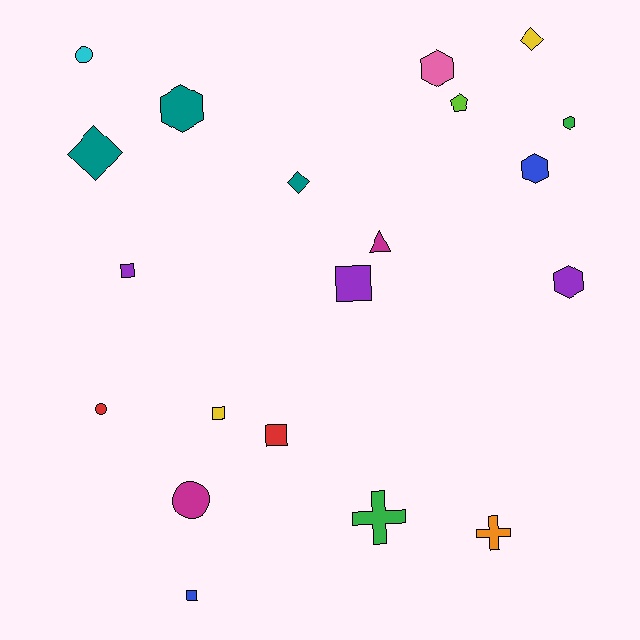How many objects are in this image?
There are 20 objects.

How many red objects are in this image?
There are 2 red objects.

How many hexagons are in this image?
There are 5 hexagons.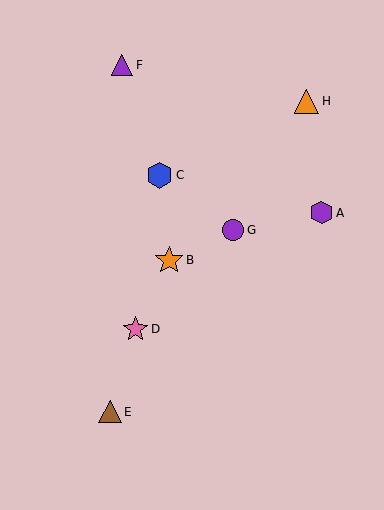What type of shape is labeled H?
Shape H is an orange triangle.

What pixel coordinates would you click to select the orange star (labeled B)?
Click at (169, 260) to select the orange star B.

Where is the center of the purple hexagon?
The center of the purple hexagon is at (321, 213).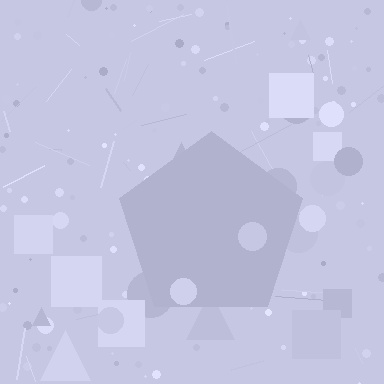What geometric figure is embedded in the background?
A pentagon is embedded in the background.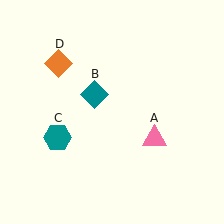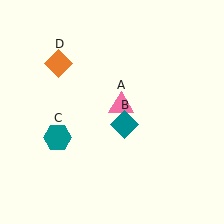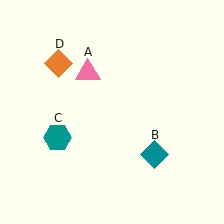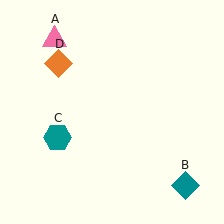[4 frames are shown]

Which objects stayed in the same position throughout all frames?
Teal hexagon (object C) and orange diamond (object D) remained stationary.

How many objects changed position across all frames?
2 objects changed position: pink triangle (object A), teal diamond (object B).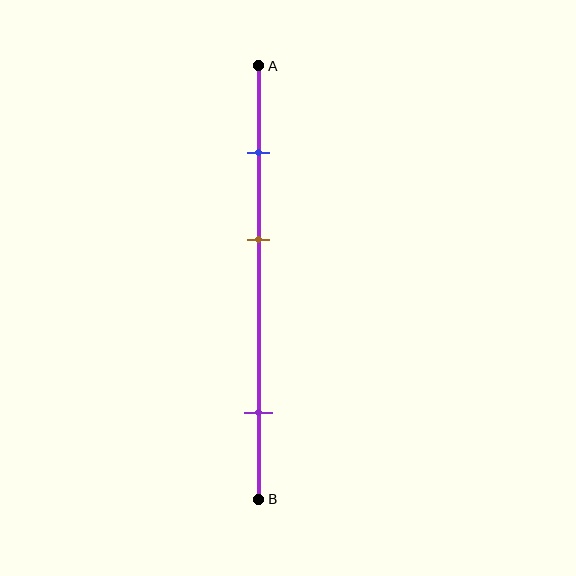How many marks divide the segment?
There are 3 marks dividing the segment.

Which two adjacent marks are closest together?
The blue and brown marks are the closest adjacent pair.